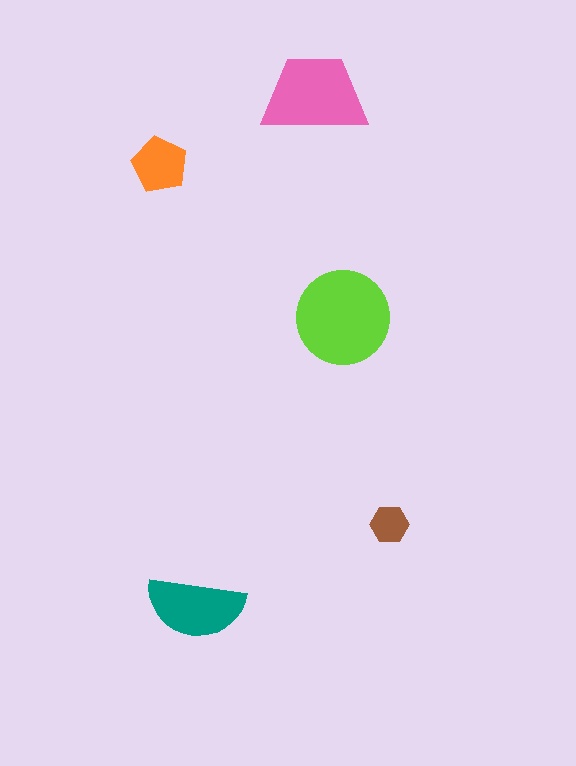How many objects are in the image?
There are 5 objects in the image.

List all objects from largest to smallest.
The lime circle, the pink trapezoid, the teal semicircle, the orange pentagon, the brown hexagon.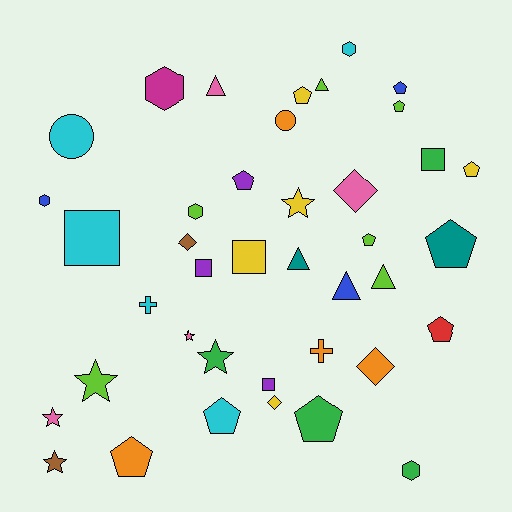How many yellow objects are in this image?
There are 5 yellow objects.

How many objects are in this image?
There are 40 objects.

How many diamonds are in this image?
There are 4 diamonds.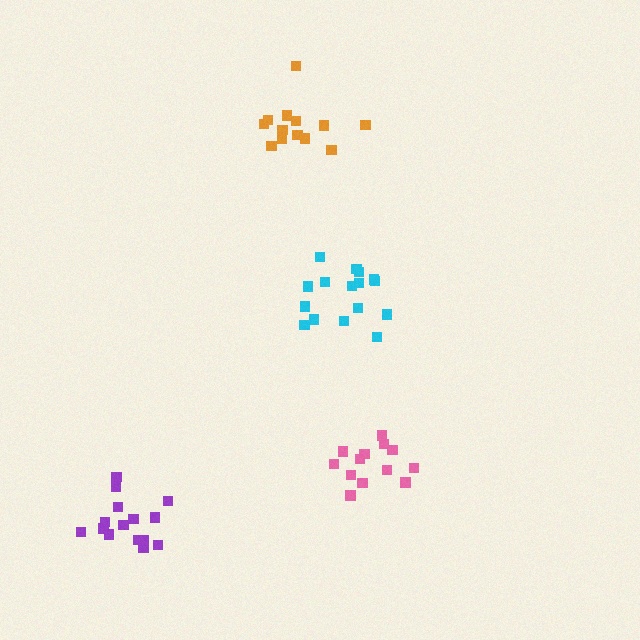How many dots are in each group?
Group 1: 16 dots, Group 2: 13 dots, Group 3: 15 dots, Group 4: 13 dots (57 total).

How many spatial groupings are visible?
There are 4 spatial groupings.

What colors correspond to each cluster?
The clusters are colored: cyan, pink, purple, orange.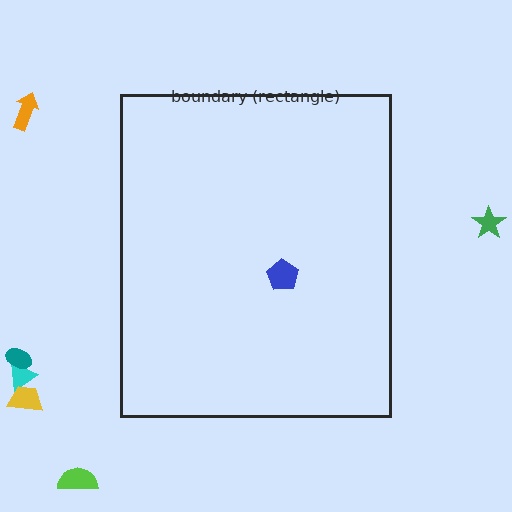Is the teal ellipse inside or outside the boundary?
Outside.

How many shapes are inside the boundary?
1 inside, 6 outside.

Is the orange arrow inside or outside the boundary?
Outside.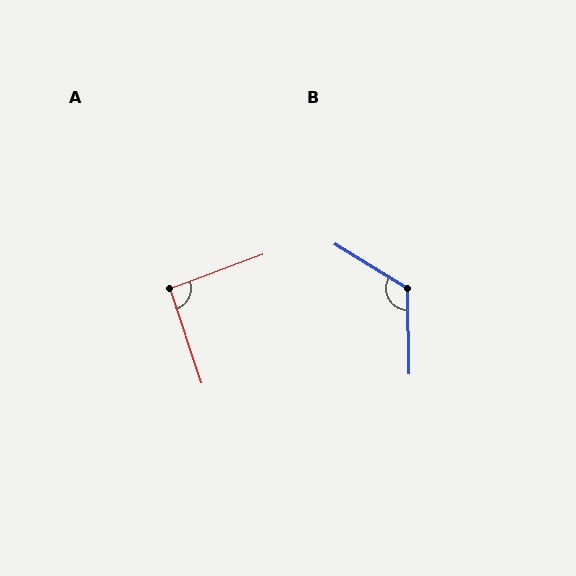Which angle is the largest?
B, at approximately 122 degrees.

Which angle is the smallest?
A, at approximately 92 degrees.